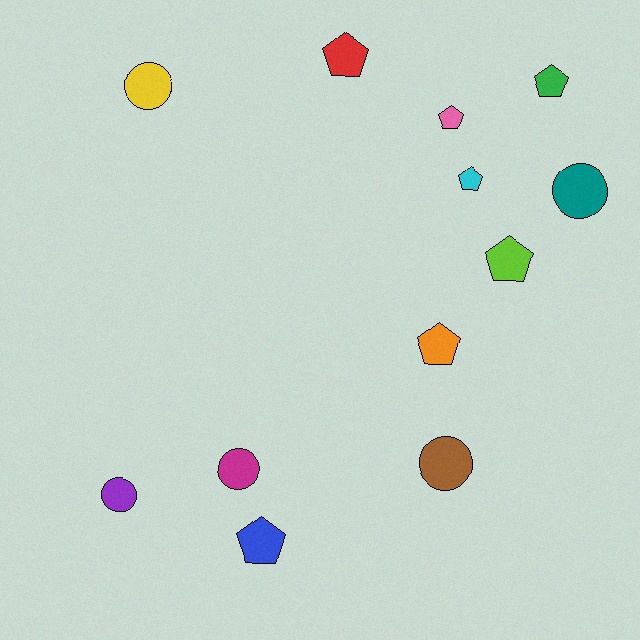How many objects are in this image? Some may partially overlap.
There are 12 objects.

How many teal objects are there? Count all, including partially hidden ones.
There is 1 teal object.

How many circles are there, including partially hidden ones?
There are 5 circles.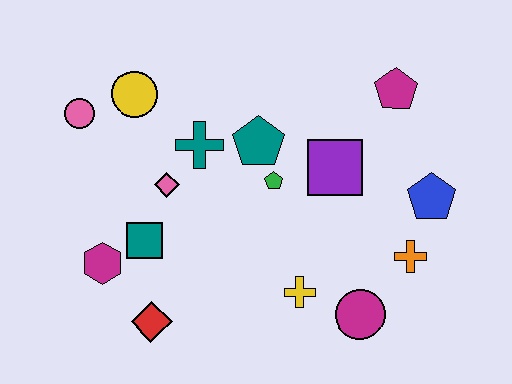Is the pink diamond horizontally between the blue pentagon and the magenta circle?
No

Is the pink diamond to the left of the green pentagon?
Yes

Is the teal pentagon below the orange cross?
No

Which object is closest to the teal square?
The magenta hexagon is closest to the teal square.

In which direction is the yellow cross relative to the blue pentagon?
The yellow cross is to the left of the blue pentagon.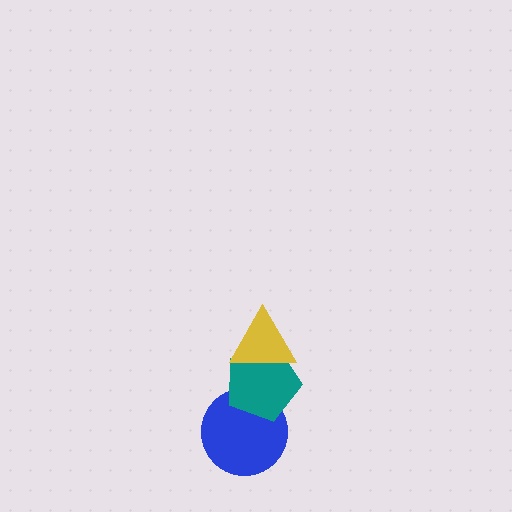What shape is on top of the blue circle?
The teal pentagon is on top of the blue circle.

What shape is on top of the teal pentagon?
The yellow triangle is on top of the teal pentagon.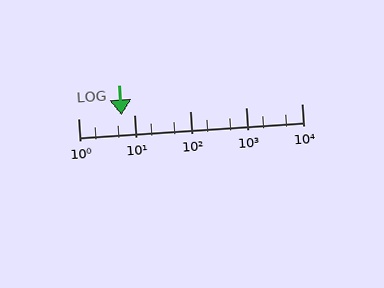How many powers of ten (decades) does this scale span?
The scale spans 4 decades, from 1 to 10000.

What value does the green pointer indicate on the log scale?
The pointer indicates approximately 5.9.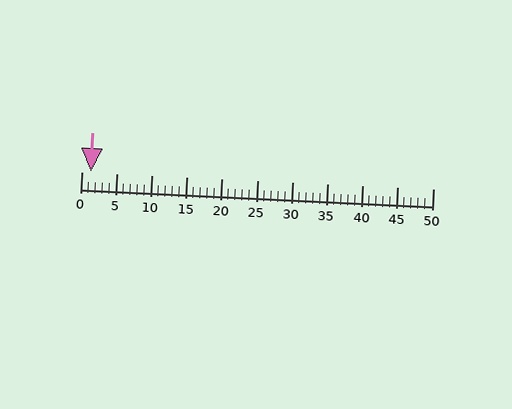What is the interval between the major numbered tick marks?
The major tick marks are spaced 5 units apart.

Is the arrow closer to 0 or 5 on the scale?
The arrow is closer to 0.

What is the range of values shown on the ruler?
The ruler shows values from 0 to 50.